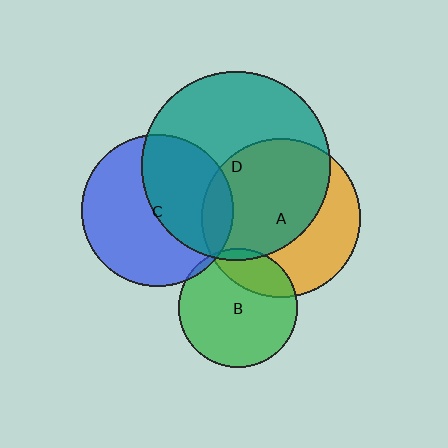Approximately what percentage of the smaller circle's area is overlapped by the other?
Approximately 45%.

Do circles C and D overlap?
Yes.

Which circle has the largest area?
Circle D (teal).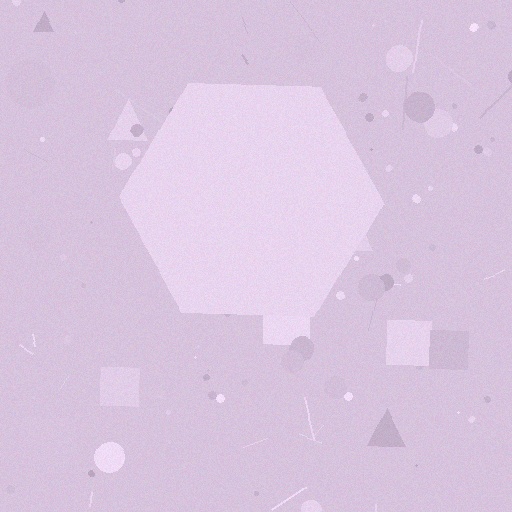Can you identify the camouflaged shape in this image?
The camouflaged shape is a hexagon.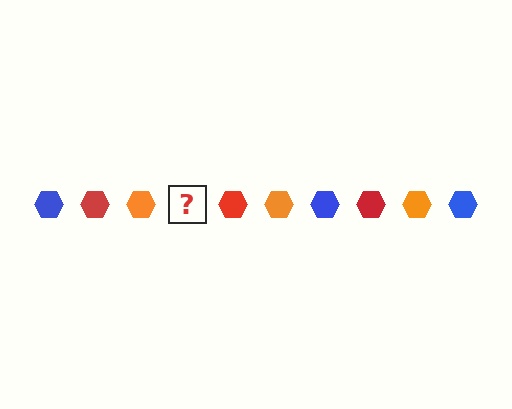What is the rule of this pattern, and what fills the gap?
The rule is that the pattern cycles through blue, red, orange hexagons. The gap should be filled with a blue hexagon.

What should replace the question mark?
The question mark should be replaced with a blue hexagon.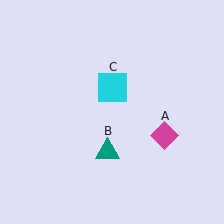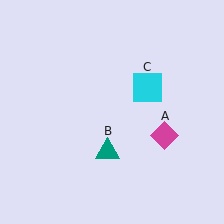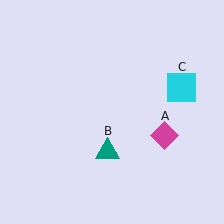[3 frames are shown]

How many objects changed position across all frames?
1 object changed position: cyan square (object C).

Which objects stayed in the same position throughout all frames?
Magenta diamond (object A) and teal triangle (object B) remained stationary.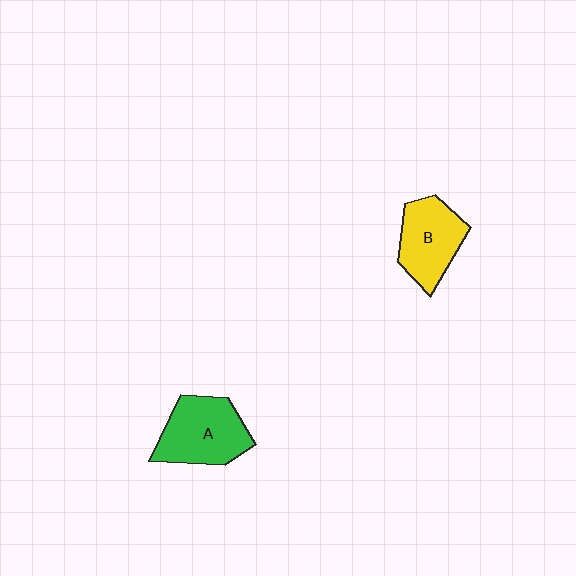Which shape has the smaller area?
Shape B (yellow).